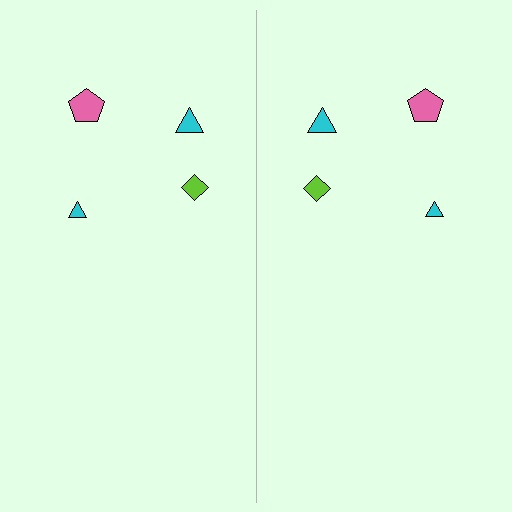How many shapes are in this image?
There are 8 shapes in this image.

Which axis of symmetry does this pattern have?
The pattern has a vertical axis of symmetry running through the center of the image.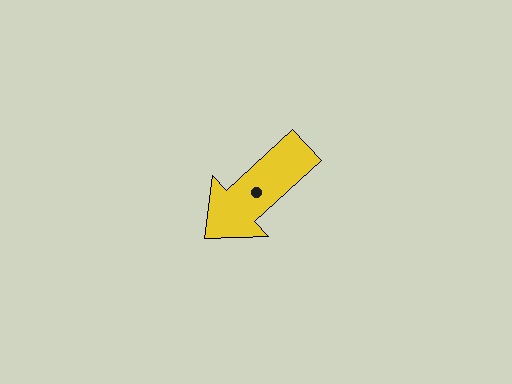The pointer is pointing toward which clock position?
Roughly 8 o'clock.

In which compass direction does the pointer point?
Southwest.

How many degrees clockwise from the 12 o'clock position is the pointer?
Approximately 227 degrees.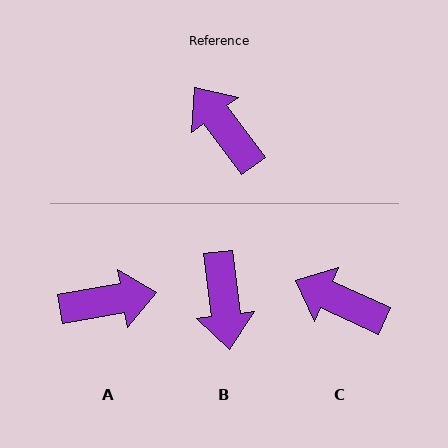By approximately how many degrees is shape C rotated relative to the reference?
Approximately 29 degrees counter-clockwise.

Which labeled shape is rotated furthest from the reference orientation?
B, about 150 degrees away.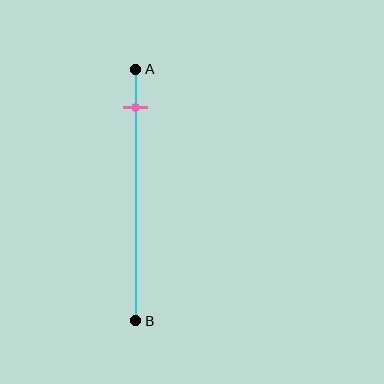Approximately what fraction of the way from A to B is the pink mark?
The pink mark is approximately 15% of the way from A to B.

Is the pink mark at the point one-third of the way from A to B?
No, the mark is at about 15% from A, not at the 33% one-third point.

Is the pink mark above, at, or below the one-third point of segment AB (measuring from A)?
The pink mark is above the one-third point of segment AB.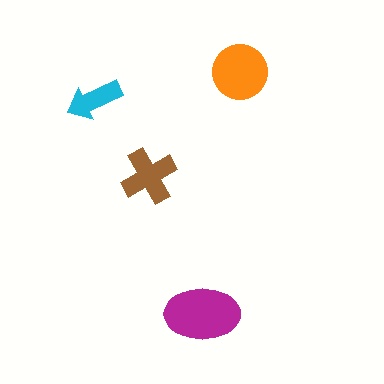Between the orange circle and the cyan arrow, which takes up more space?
The orange circle.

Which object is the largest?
The magenta ellipse.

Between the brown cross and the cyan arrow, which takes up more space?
The brown cross.